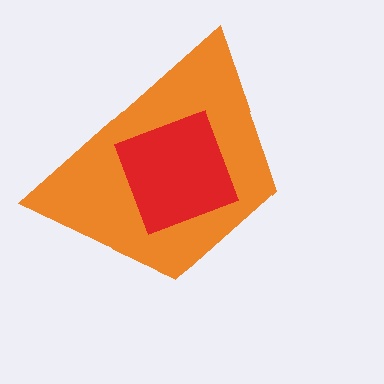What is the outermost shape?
The orange trapezoid.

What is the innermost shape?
The red square.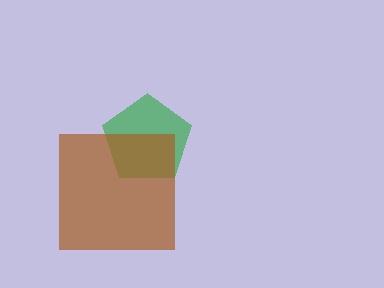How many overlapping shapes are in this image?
There are 2 overlapping shapes in the image.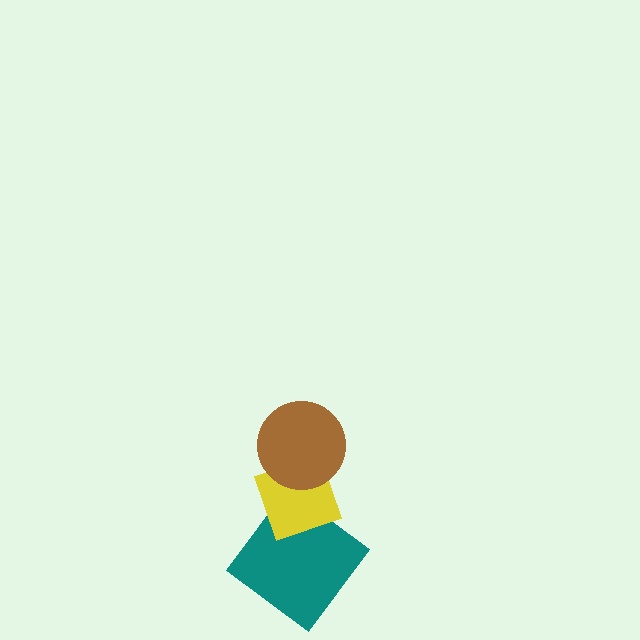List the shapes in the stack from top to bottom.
From top to bottom: the brown circle, the yellow diamond, the teal diamond.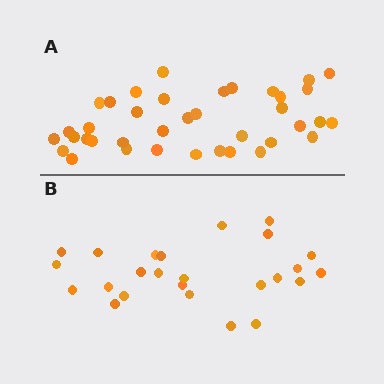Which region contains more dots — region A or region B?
Region A (the top region) has more dots.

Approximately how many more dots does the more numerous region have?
Region A has approximately 15 more dots than region B.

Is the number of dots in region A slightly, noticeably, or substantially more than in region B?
Region A has substantially more. The ratio is roughly 1.5 to 1.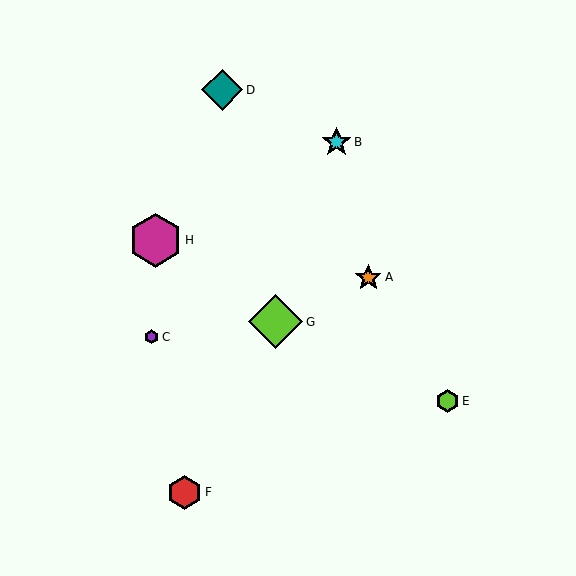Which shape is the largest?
The lime diamond (labeled G) is the largest.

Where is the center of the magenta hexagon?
The center of the magenta hexagon is at (155, 240).